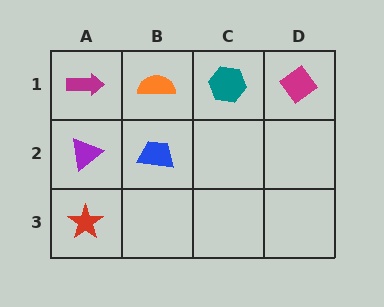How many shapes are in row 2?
2 shapes.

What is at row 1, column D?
A magenta diamond.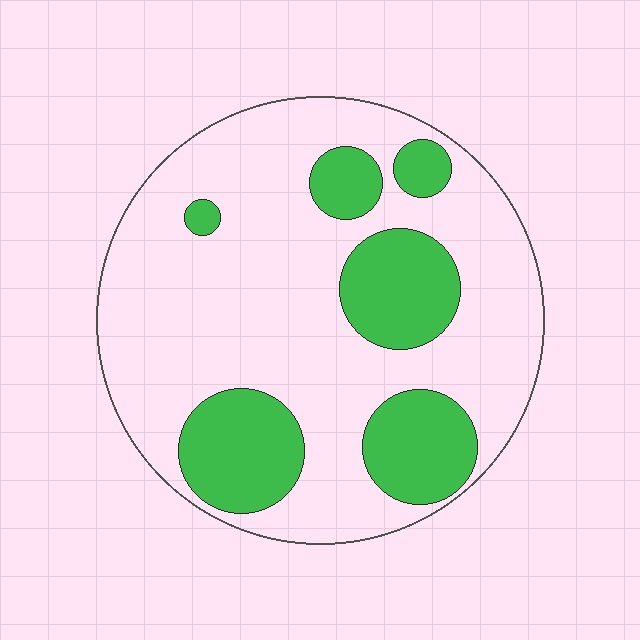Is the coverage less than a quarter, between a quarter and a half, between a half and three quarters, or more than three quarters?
Between a quarter and a half.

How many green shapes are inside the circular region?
6.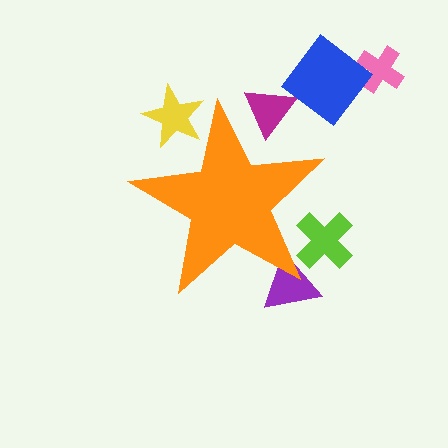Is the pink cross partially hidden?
No, the pink cross is fully visible.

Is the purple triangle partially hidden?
Yes, the purple triangle is partially hidden behind the orange star.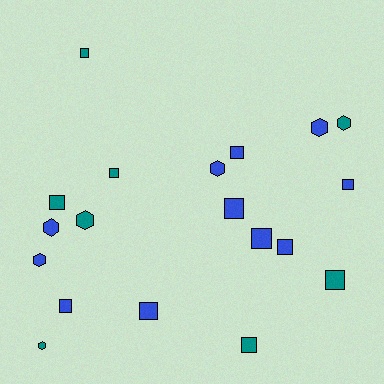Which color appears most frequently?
Blue, with 11 objects.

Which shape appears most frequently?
Square, with 12 objects.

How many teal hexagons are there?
There are 3 teal hexagons.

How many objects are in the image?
There are 19 objects.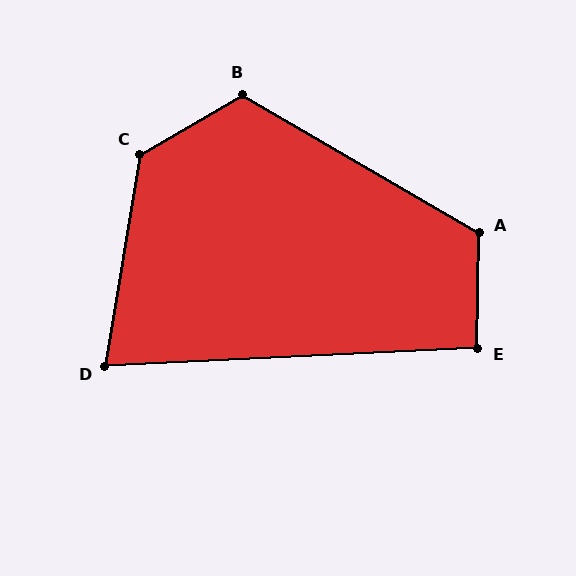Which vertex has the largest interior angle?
C, at approximately 130 degrees.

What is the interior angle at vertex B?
Approximately 119 degrees (obtuse).